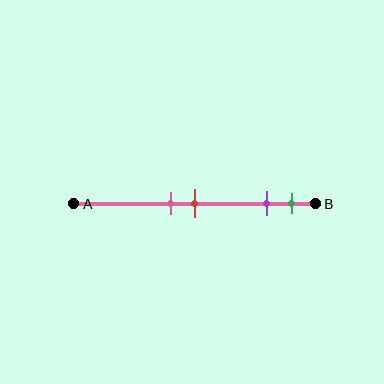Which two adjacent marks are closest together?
The pink and red marks are the closest adjacent pair.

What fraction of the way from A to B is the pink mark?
The pink mark is approximately 40% (0.4) of the way from A to B.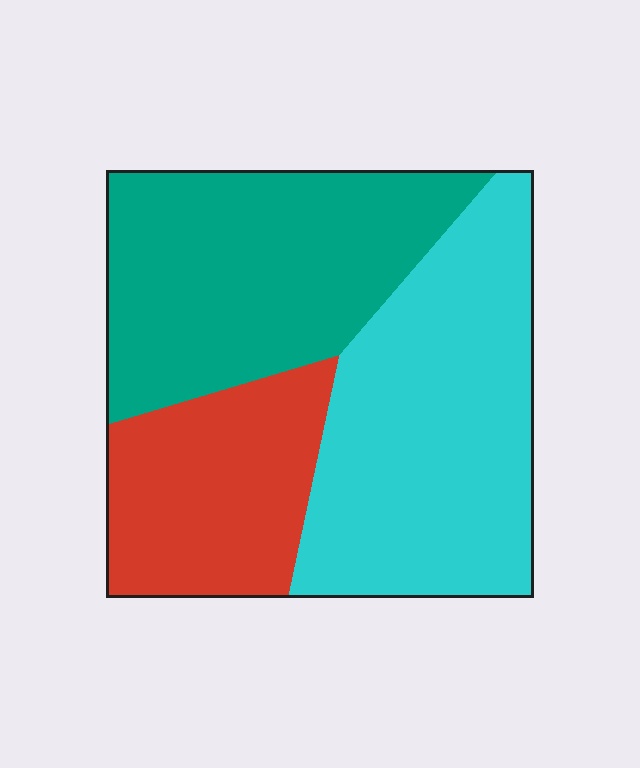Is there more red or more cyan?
Cyan.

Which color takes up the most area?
Cyan, at roughly 40%.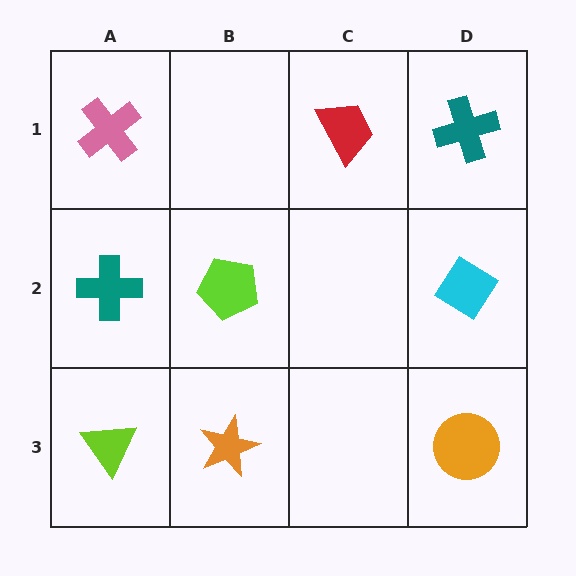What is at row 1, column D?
A teal cross.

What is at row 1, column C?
A red trapezoid.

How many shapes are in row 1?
3 shapes.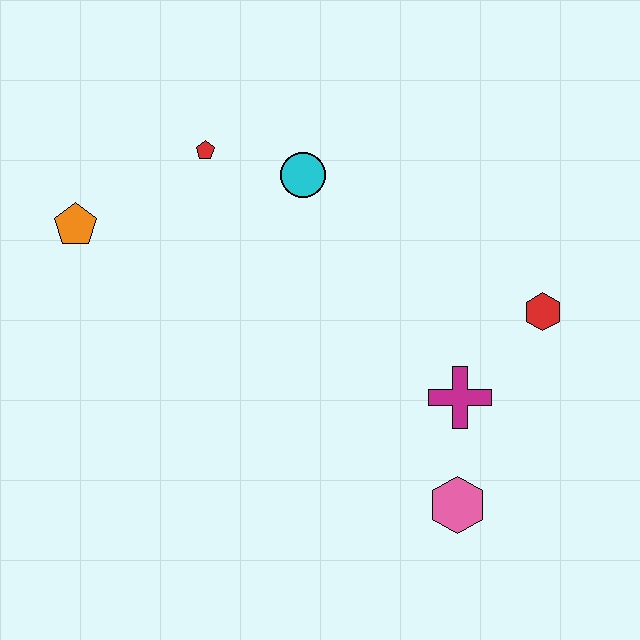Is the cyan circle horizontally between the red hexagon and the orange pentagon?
Yes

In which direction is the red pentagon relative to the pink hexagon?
The red pentagon is above the pink hexagon.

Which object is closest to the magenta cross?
The pink hexagon is closest to the magenta cross.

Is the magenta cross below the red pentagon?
Yes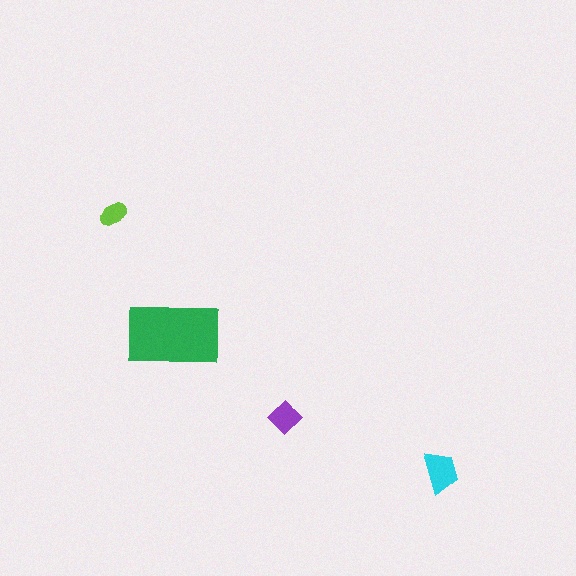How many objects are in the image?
There are 4 objects in the image.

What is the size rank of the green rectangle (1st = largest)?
1st.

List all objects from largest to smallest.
The green rectangle, the cyan trapezoid, the purple diamond, the lime ellipse.